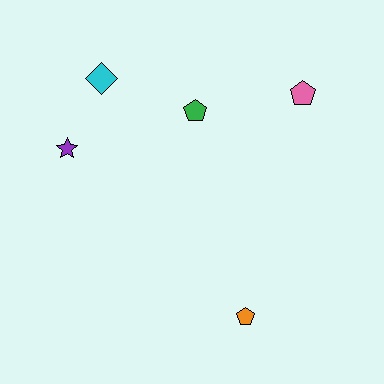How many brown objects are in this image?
There are no brown objects.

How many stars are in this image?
There is 1 star.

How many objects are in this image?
There are 5 objects.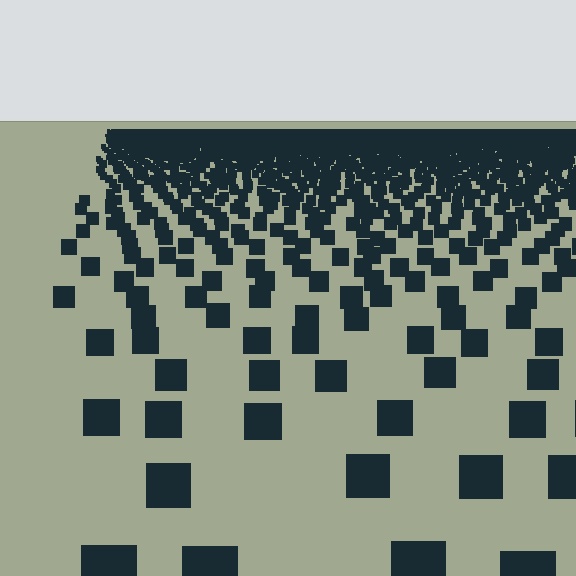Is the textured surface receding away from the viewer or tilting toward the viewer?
The surface is receding away from the viewer. Texture elements get smaller and denser toward the top.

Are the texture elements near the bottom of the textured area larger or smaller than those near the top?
Larger. Near the bottom, elements are closer to the viewer and appear at a bigger on-screen size.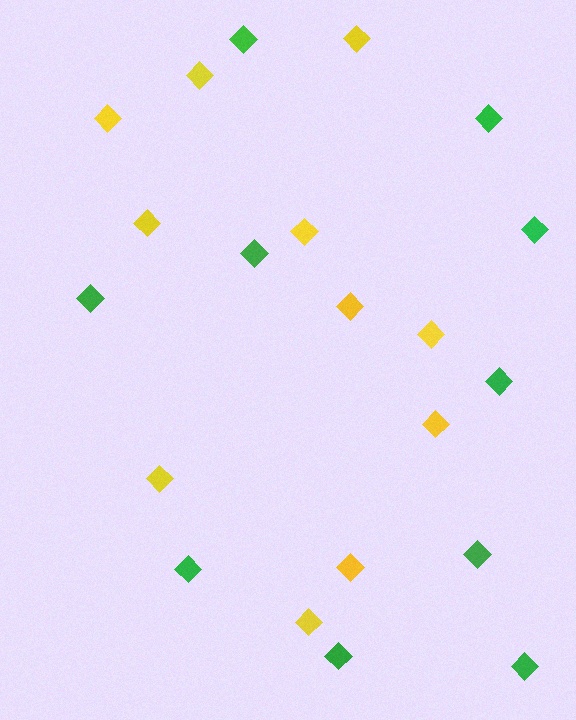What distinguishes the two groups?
There are 2 groups: one group of yellow diamonds (11) and one group of green diamonds (10).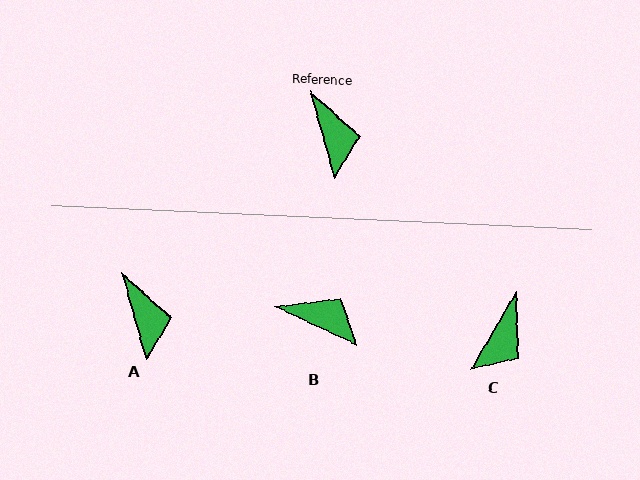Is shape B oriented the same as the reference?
No, it is off by about 49 degrees.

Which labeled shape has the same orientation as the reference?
A.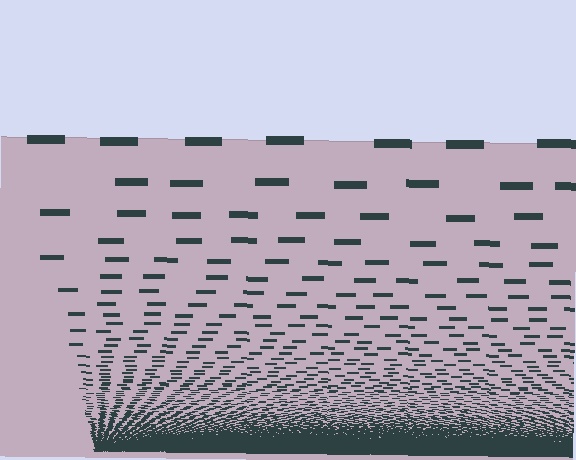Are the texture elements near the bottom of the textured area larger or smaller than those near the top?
Smaller. The gradient is inverted — elements near the bottom are smaller and denser.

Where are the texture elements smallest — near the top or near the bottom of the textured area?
Near the bottom.